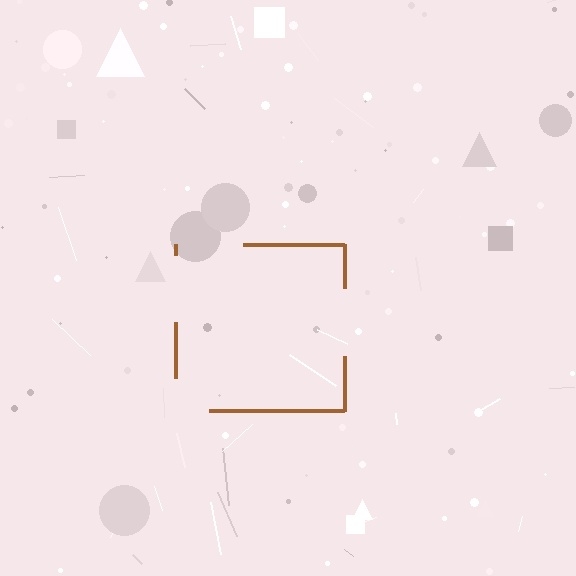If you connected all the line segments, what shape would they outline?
They would outline a square.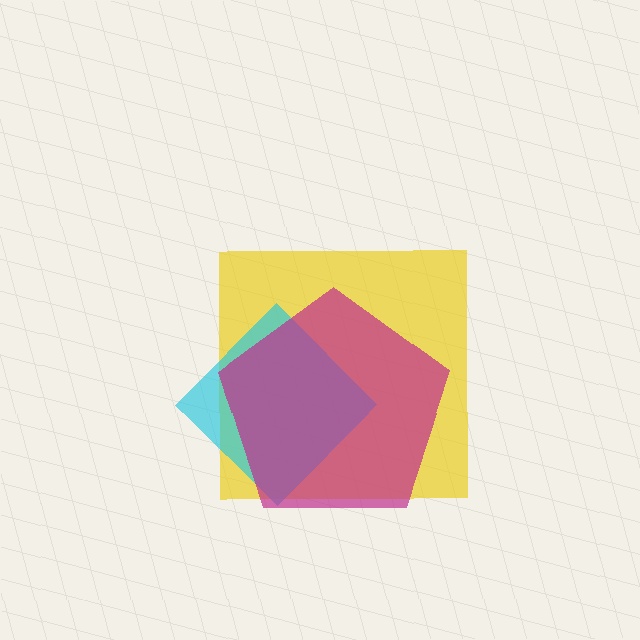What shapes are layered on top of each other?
The layered shapes are: a yellow square, a cyan diamond, a magenta pentagon.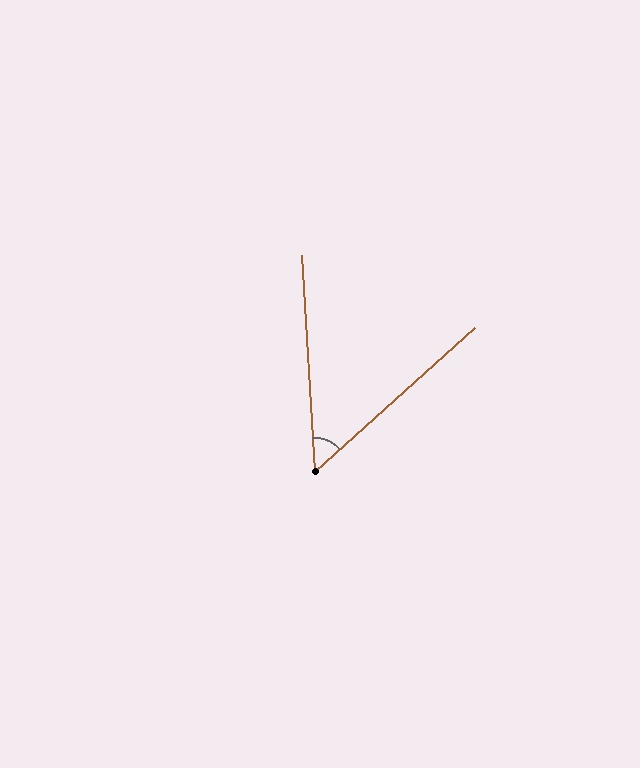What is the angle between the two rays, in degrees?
Approximately 51 degrees.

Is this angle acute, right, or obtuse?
It is acute.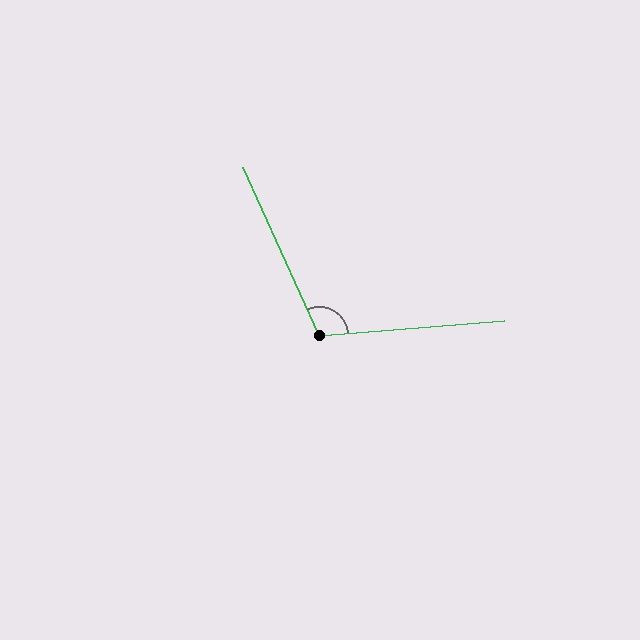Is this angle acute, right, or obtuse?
It is obtuse.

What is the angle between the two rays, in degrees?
Approximately 110 degrees.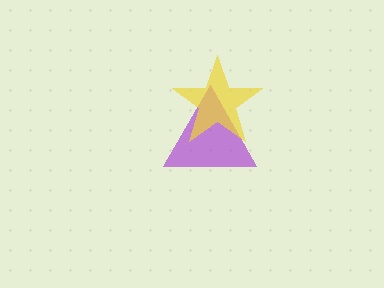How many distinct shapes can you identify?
There are 2 distinct shapes: a purple triangle, a yellow star.